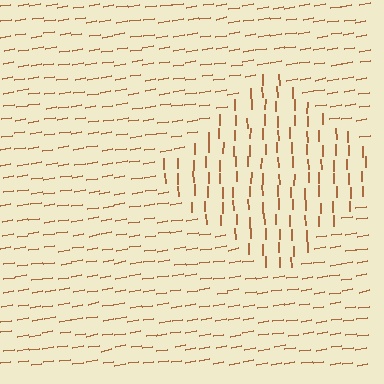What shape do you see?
I see a diamond.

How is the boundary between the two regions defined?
The boundary is defined purely by a change in line orientation (approximately 82 degrees difference). All lines are the same color and thickness.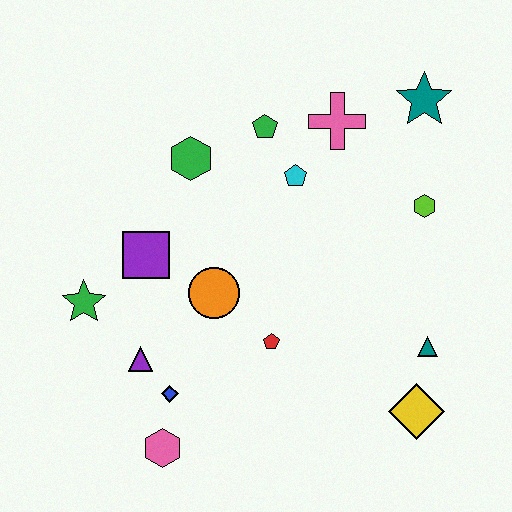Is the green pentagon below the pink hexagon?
No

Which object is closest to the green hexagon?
The green pentagon is closest to the green hexagon.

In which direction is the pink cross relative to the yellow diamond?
The pink cross is above the yellow diamond.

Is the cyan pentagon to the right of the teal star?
No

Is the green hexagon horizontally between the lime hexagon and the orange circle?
No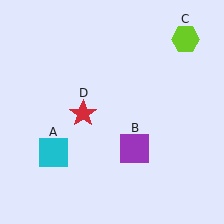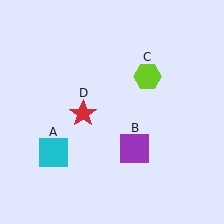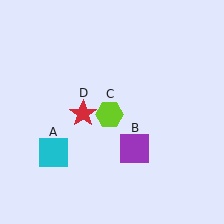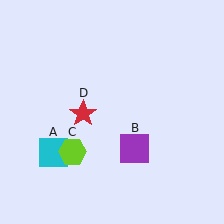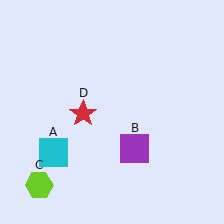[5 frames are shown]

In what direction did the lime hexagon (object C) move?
The lime hexagon (object C) moved down and to the left.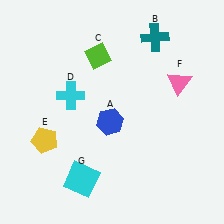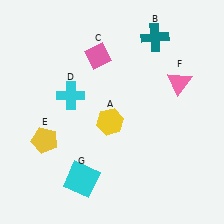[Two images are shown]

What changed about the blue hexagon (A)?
In Image 1, A is blue. In Image 2, it changed to yellow.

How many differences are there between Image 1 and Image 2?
There are 2 differences between the two images.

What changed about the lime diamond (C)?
In Image 1, C is lime. In Image 2, it changed to pink.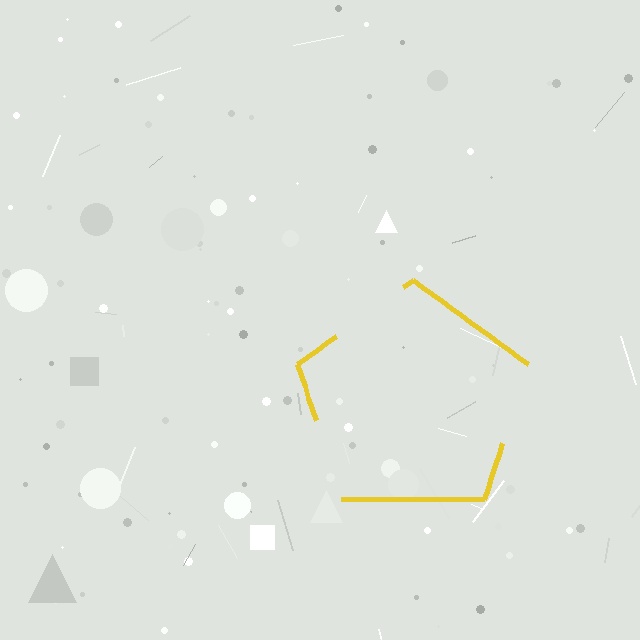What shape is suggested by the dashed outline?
The dashed outline suggests a pentagon.